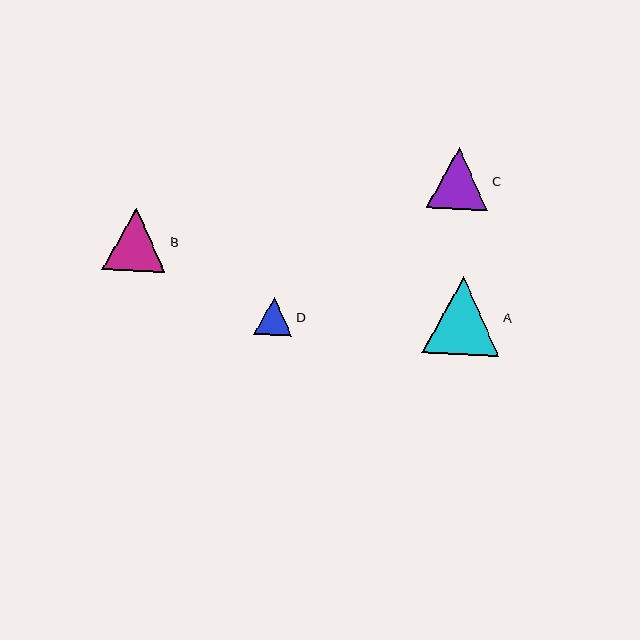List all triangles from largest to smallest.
From largest to smallest: A, B, C, D.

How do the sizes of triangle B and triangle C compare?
Triangle B and triangle C are approximately the same size.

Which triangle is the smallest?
Triangle D is the smallest with a size of approximately 38 pixels.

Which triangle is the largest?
Triangle A is the largest with a size of approximately 77 pixels.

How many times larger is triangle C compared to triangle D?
Triangle C is approximately 1.6 times the size of triangle D.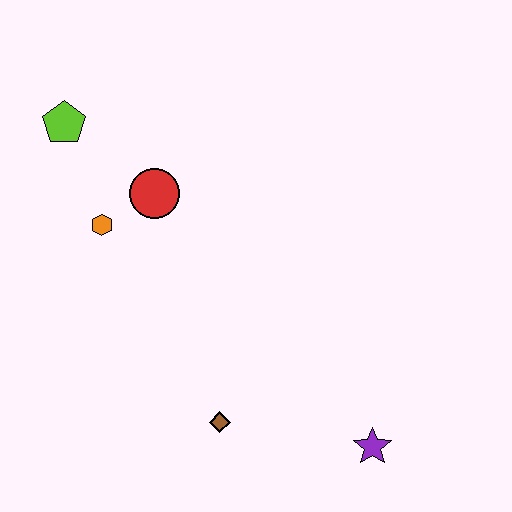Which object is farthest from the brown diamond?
The lime pentagon is farthest from the brown diamond.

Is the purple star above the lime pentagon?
No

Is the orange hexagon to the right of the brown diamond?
No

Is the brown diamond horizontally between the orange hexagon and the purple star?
Yes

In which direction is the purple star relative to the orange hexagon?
The purple star is to the right of the orange hexagon.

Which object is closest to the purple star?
The brown diamond is closest to the purple star.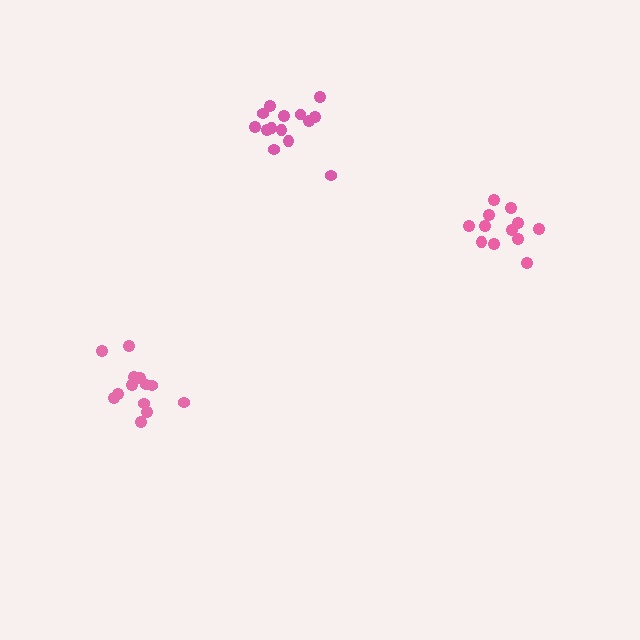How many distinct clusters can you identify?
There are 3 distinct clusters.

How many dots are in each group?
Group 1: 12 dots, Group 2: 13 dots, Group 3: 14 dots (39 total).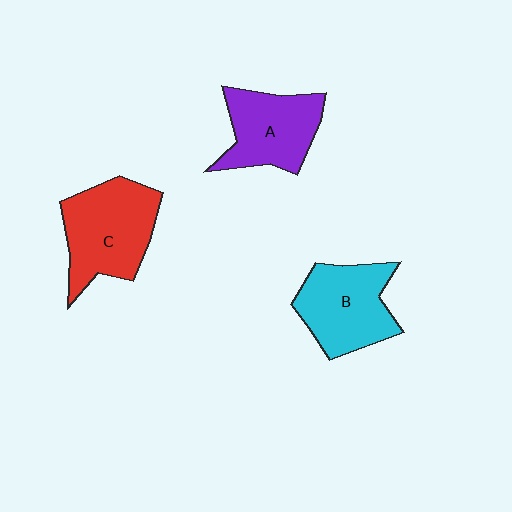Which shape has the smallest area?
Shape A (purple).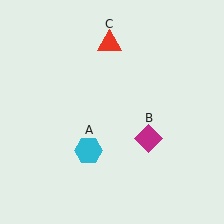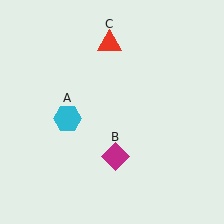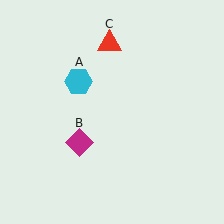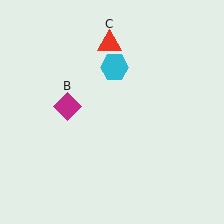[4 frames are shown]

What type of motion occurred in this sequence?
The cyan hexagon (object A), magenta diamond (object B) rotated clockwise around the center of the scene.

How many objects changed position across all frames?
2 objects changed position: cyan hexagon (object A), magenta diamond (object B).